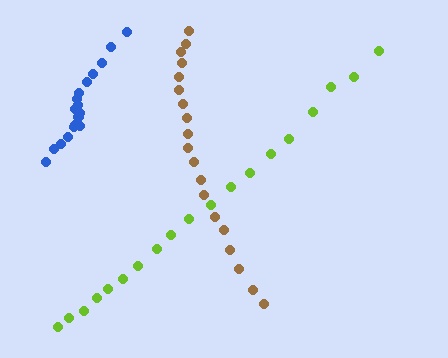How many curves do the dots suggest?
There are 3 distinct paths.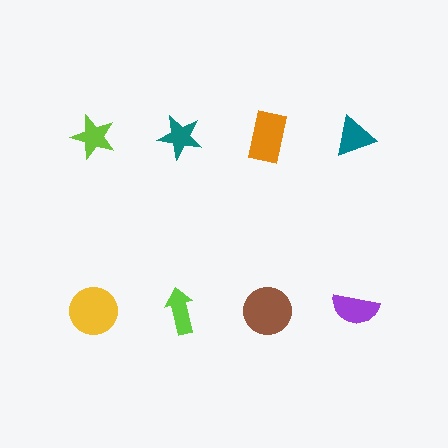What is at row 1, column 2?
A teal star.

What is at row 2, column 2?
A lime arrow.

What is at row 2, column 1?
A yellow circle.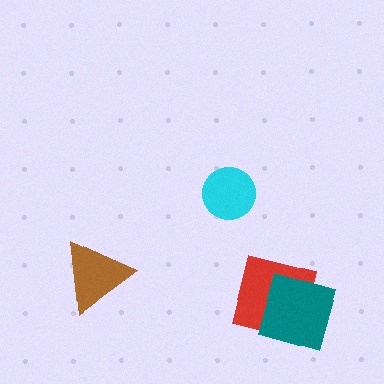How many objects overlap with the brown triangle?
0 objects overlap with the brown triangle.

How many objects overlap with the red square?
1 object overlaps with the red square.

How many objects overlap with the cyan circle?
0 objects overlap with the cyan circle.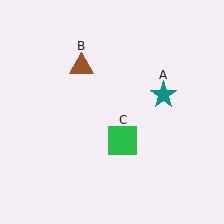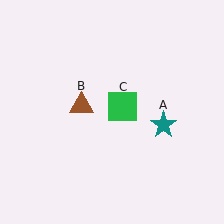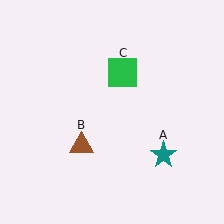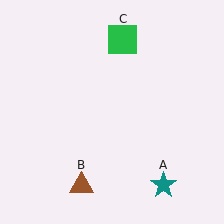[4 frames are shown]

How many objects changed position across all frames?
3 objects changed position: teal star (object A), brown triangle (object B), green square (object C).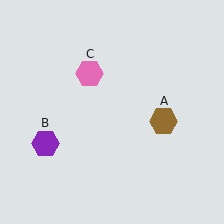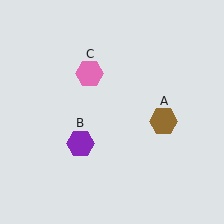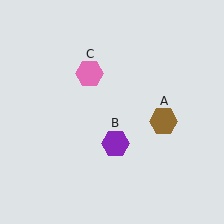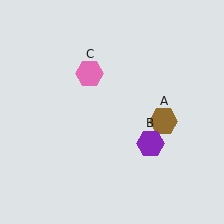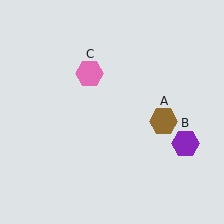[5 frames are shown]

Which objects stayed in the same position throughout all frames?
Brown hexagon (object A) and pink hexagon (object C) remained stationary.